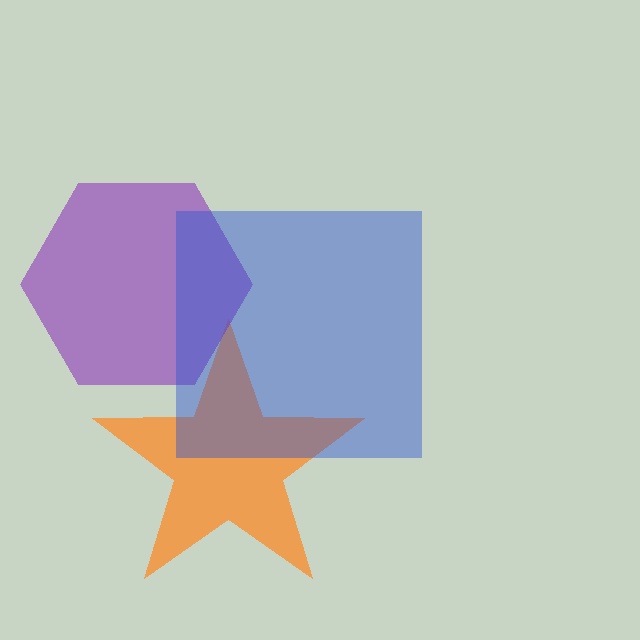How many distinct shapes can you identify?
There are 3 distinct shapes: an orange star, a purple hexagon, a blue square.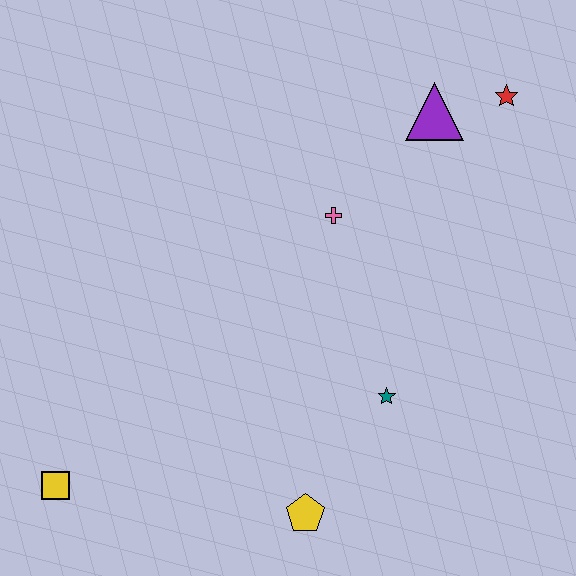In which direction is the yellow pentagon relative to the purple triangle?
The yellow pentagon is below the purple triangle.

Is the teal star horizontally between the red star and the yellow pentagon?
Yes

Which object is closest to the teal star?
The yellow pentagon is closest to the teal star.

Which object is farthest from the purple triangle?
The yellow square is farthest from the purple triangle.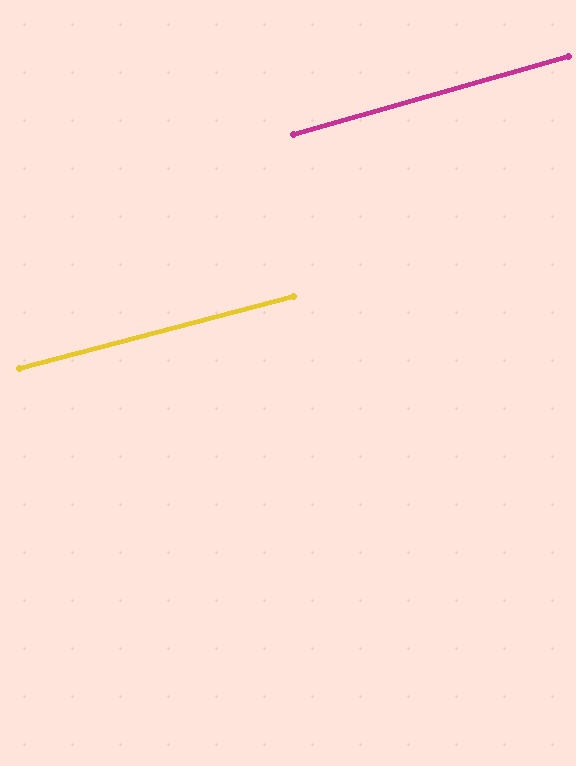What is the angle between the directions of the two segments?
Approximately 1 degree.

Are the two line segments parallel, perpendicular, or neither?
Parallel — their directions differ by only 1.1°.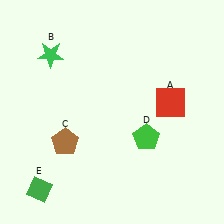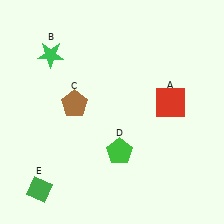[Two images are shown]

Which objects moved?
The objects that moved are: the brown pentagon (C), the green pentagon (D).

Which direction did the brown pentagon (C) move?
The brown pentagon (C) moved up.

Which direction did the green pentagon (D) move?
The green pentagon (D) moved left.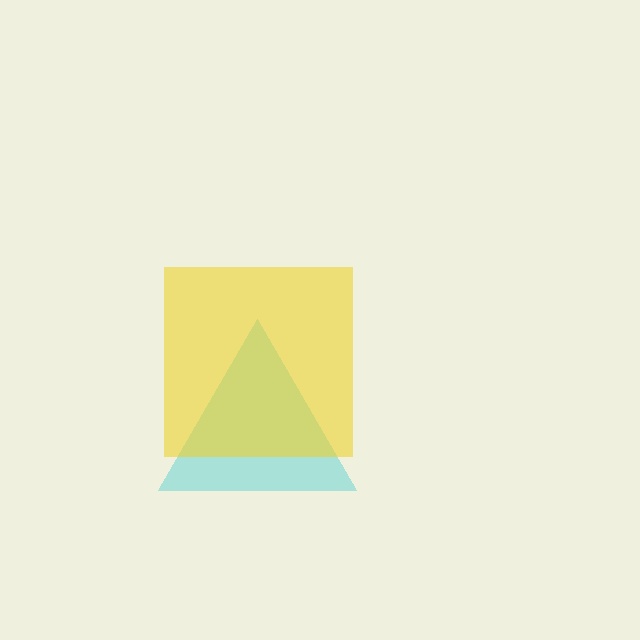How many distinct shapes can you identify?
There are 2 distinct shapes: a cyan triangle, a yellow square.